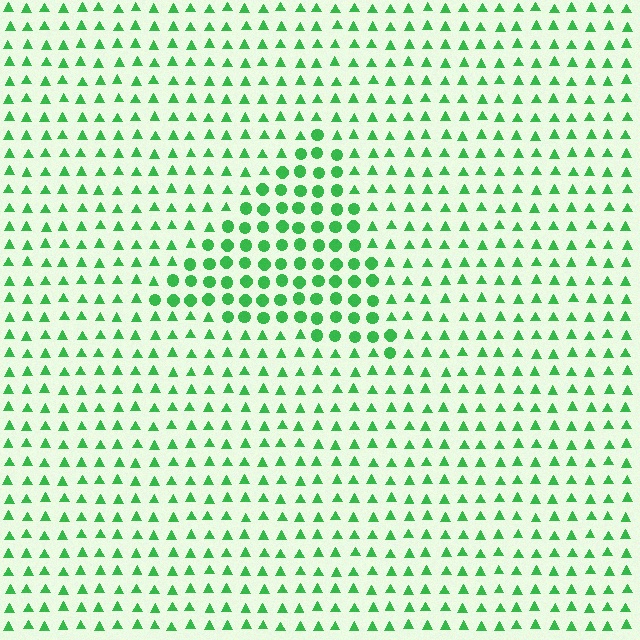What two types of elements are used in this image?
The image uses circles inside the triangle region and triangles outside it.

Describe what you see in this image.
The image is filled with small green elements arranged in a uniform grid. A triangle-shaped region contains circles, while the surrounding area contains triangles. The boundary is defined purely by the change in element shape.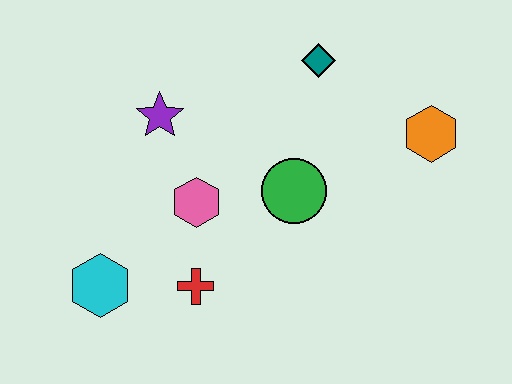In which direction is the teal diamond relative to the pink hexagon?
The teal diamond is above the pink hexagon.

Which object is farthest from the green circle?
The cyan hexagon is farthest from the green circle.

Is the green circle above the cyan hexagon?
Yes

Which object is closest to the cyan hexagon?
The red cross is closest to the cyan hexagon.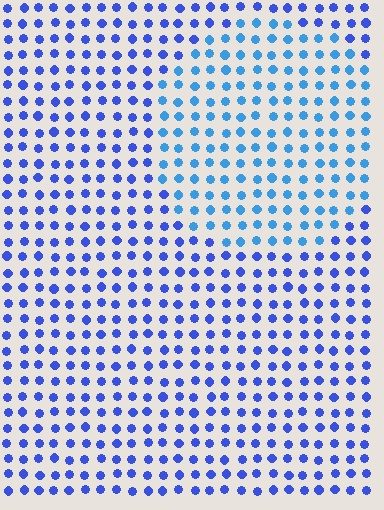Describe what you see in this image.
The image is filled with small blue elements in a uniform arrangement. A circle-shaped region is visible where the elements are tinted to a slightly different hue, forming a subtle color boundary.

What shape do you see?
I see a circle.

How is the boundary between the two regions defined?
The boundary is defined purely by a slight shift in hue (about 27 degrees). Spacing, size, and orientation are identical on both sides.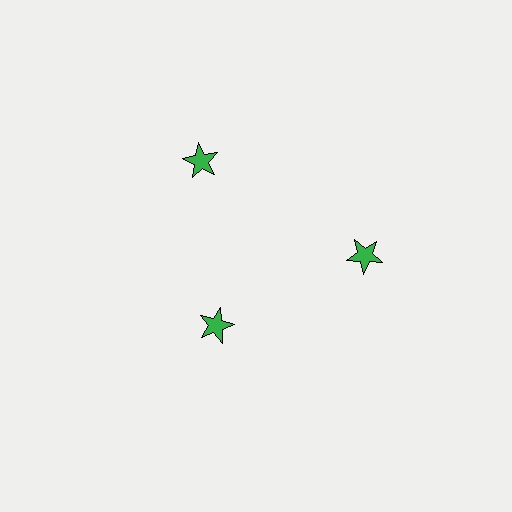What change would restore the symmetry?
The symmetry would be restored by moving it outward, back onto the ring so that all 3 stars sit at equal angles and equal distance from the center.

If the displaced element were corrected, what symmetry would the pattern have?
It would have 3-fold rotational symmetry — the pattern would map onto itself every 120 degrees.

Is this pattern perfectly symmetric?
No. The 3 green stars are arranged in a ring, but one element near the 7 o'clock position is pulled inward toward the center, breaking the 3-fold rotational symmetry.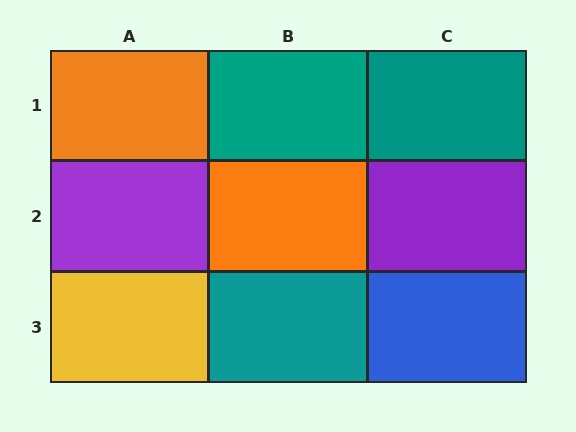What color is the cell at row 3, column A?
Yellow.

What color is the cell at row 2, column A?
Purple.